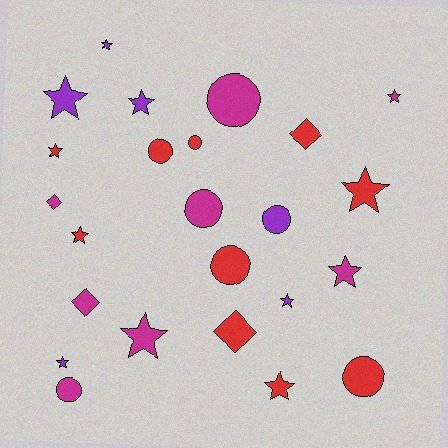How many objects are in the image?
There are 24 objects.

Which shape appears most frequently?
Star, with 12 objects.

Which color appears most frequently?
Red, with 10 objects.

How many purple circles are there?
There is 1 purple circle.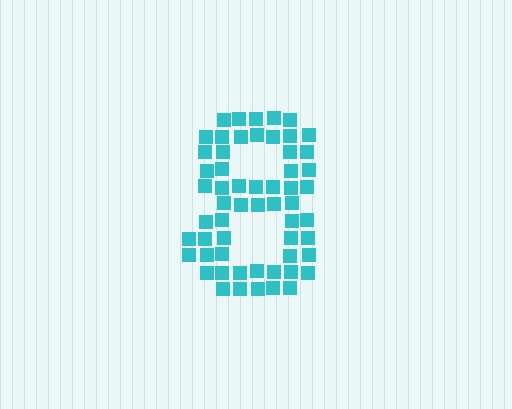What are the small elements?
The small elements are squares.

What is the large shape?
The large shape is the digit 8.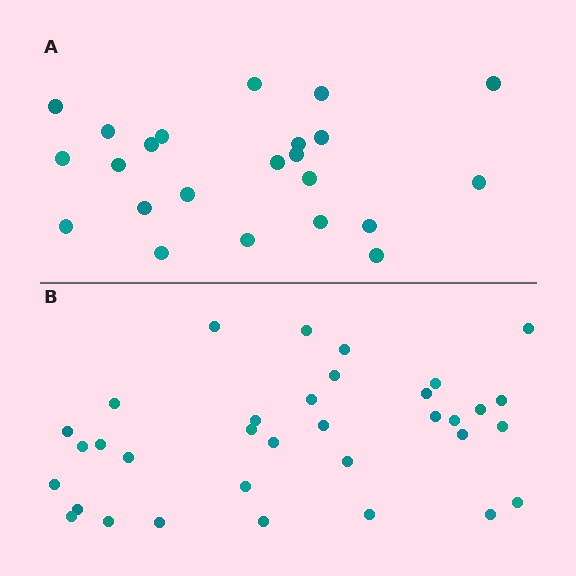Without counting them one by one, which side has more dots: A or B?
Region B (the bottom region) has more dots.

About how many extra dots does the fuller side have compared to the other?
Region B has roughly 12 or so more dots than region A.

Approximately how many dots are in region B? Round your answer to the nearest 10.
About 30 dots. (The exact count is 34, which rounds to 30.)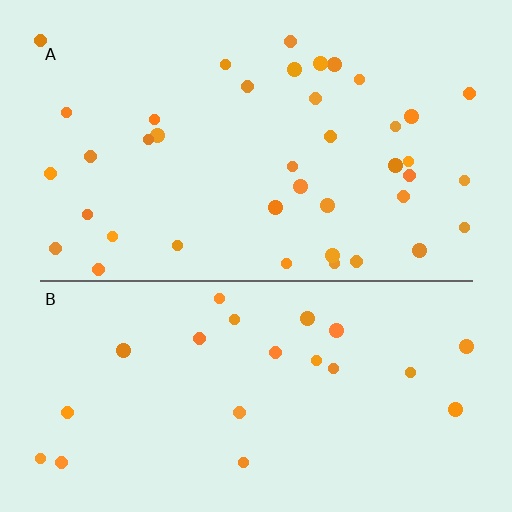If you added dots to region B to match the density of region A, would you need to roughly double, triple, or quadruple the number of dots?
Approximately double.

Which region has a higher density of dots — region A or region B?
A (the top).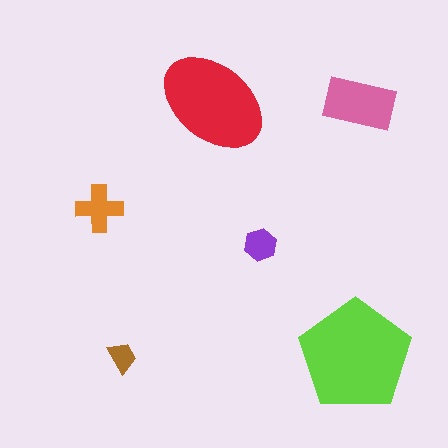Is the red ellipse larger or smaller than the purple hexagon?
Larger.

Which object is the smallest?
The brown trapezoid.